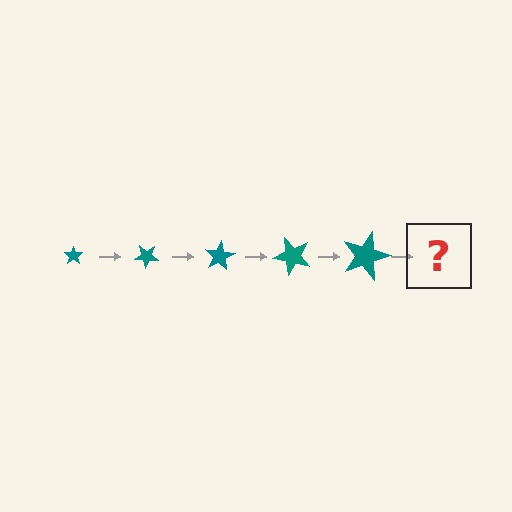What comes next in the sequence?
The next element should be a star, larger than the previous one and rotated 200 degrees from the start.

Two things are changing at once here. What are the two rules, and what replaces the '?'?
The two rules are that the star grows larger each step and it rotates 40 degrees each step. The '?' should be a star, larger than the previous one and rotated 200 degrees from the start.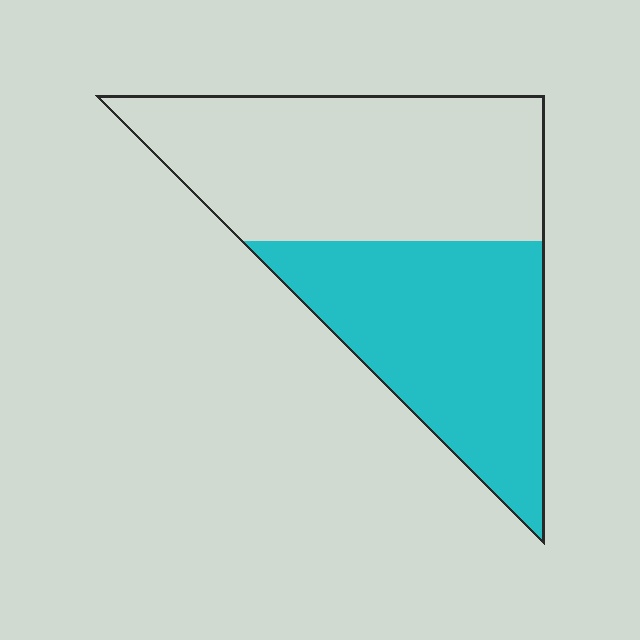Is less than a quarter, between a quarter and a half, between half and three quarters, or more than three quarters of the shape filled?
Between a quarter and a half.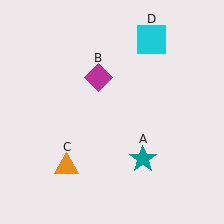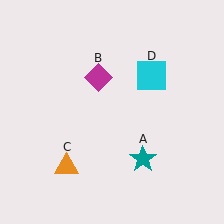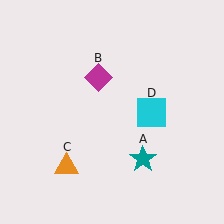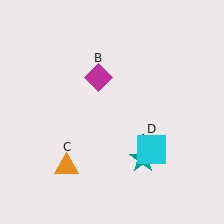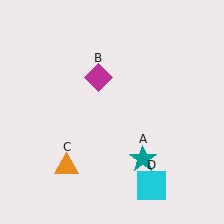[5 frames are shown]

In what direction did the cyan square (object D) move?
The cyan square (object D) moved down.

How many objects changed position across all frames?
1 object changed position: cyan square (object D).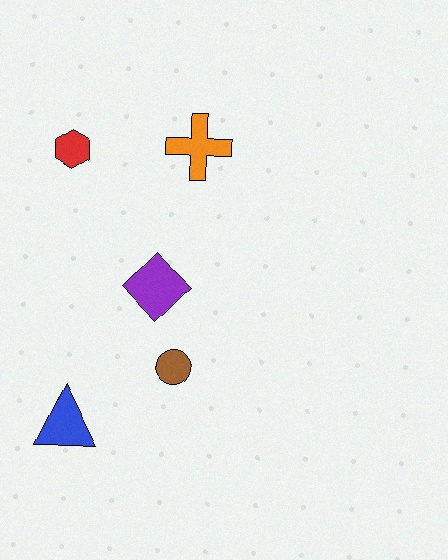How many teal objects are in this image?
There are no teal objects.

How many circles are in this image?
There is 1 circle.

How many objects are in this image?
There are 5 objects.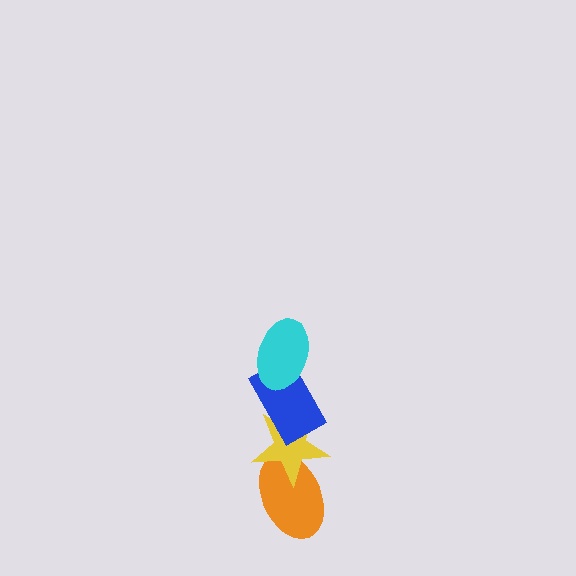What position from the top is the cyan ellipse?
The cyan ellipse is 1st from the top.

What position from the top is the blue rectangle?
The blue rectangle is 2nd from the top.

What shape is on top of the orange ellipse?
The yellow star is on top of the orange ellipse.